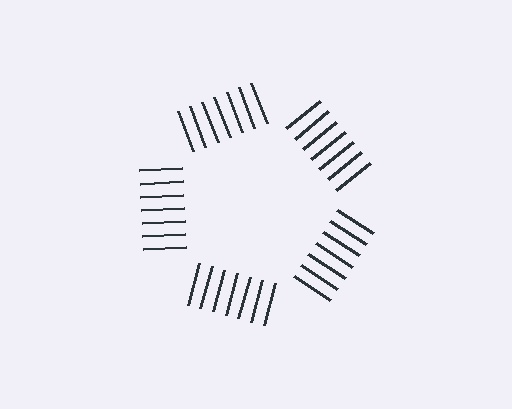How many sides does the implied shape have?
5 sides — the line-ends trace a pentagon.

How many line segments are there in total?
35 — 7 along each of the 5 edges.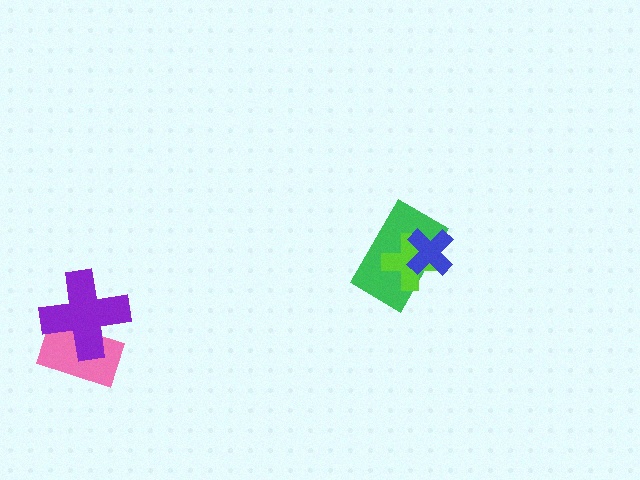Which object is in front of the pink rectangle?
The purple cross is in front of the pink rectangle.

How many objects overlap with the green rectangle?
2 objects overlap with the green rectangle.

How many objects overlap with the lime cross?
2 objects overlap with the lime cross.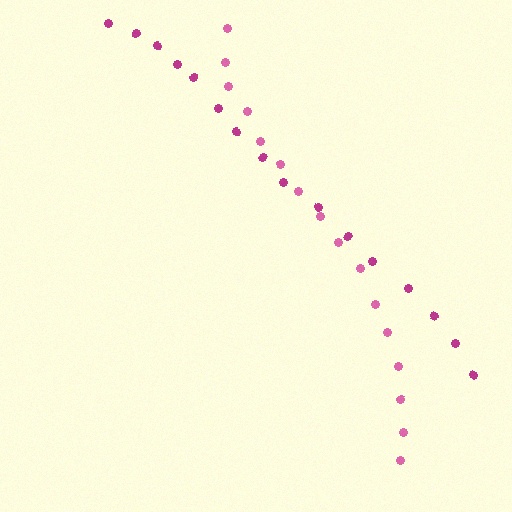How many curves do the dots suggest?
There are 2 distinct paths.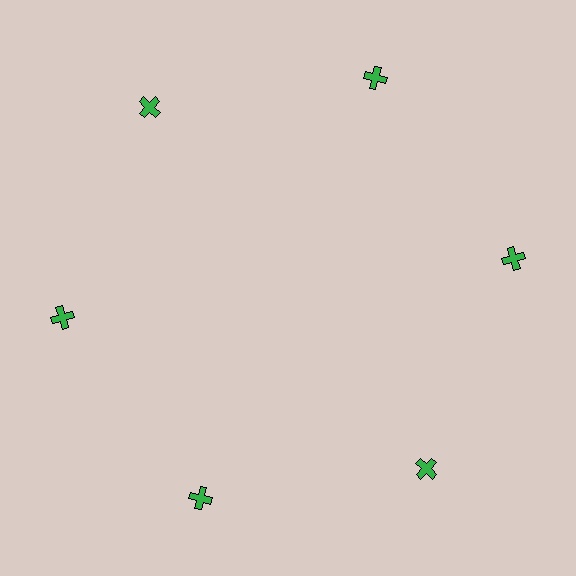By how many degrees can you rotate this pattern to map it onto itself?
The pattern maps onto itself every 60 degrees of rotation.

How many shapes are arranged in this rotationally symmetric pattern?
There are 6 shapes, arranged in 6 groups of 1.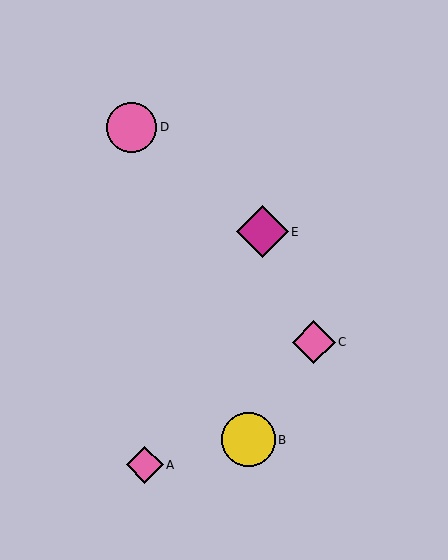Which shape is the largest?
The yellow circle (labeled B) is the largest.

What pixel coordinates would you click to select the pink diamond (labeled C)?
Click at (314, 342) to select the pink diamond C.